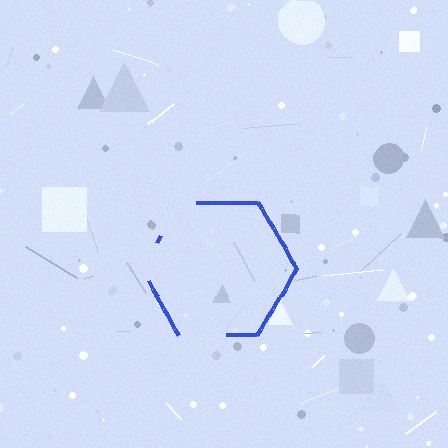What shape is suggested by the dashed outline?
The dashed outline suggests a hexagon.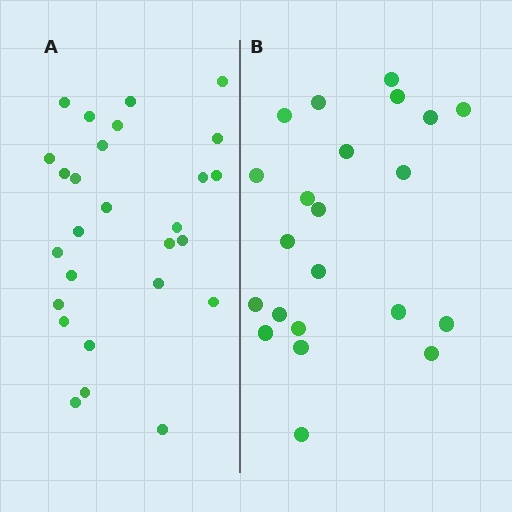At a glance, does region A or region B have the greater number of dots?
Region A (the left region) has more dots.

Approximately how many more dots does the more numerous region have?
Region A has about 5 more dots than region B.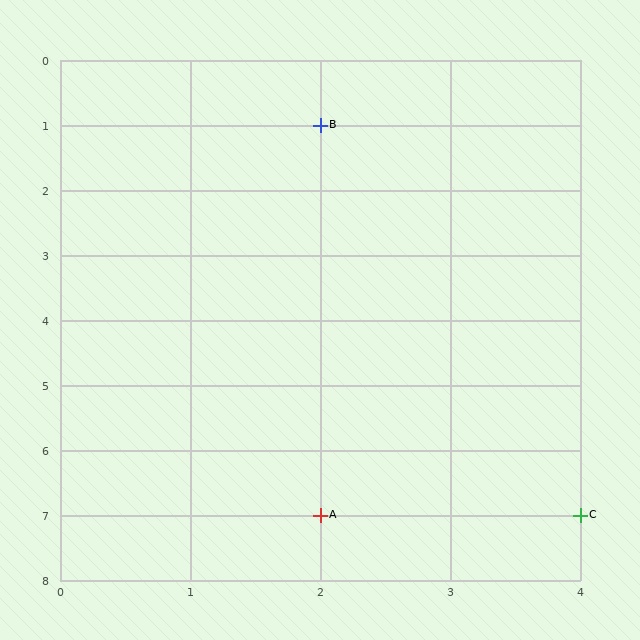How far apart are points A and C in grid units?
Points A and C are 2 columns apart.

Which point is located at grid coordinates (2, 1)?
Point B is at (2, 1).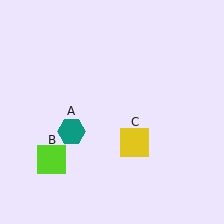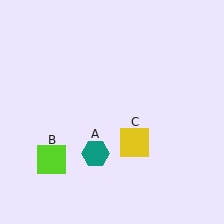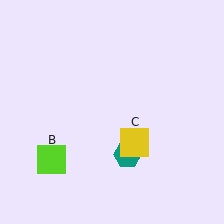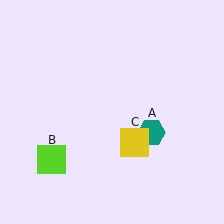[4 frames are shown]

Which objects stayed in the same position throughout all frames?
Lime square (object B) and yellow square (object C) remained stationary.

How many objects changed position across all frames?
1 object changed position: teal hexagon (object A).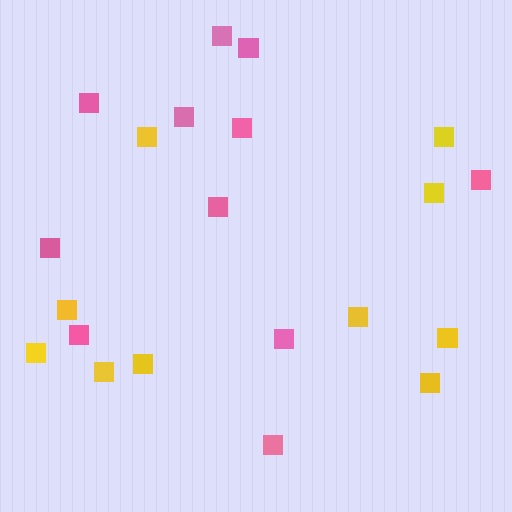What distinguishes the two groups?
There are 2 groups: one group of pink squares (11) and one group of yellow squares (10).